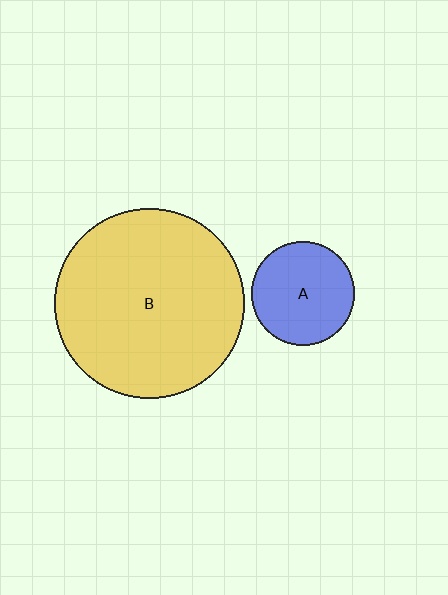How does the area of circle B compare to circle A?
Approximately 3.3 times.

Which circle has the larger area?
Circle B (yellow).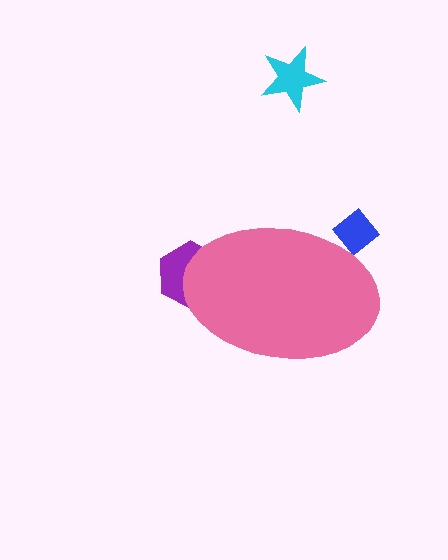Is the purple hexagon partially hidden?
Yes, the purple hexagon is partially hidden behind the pink ellipse.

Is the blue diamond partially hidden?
Yes, the blue diamond is partially hidden behind the pink ellipse.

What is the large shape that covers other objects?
A pink ellipse.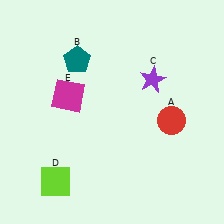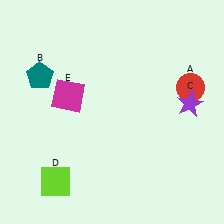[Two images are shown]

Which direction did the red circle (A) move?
The red circle (A) moved up.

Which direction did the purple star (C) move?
The purple star (C) moved right.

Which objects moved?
The objects that moved are: the red circle (A), the teal pentagon (B), the purple star (C).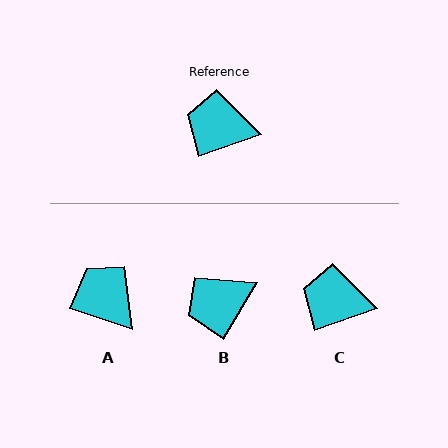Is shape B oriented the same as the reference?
No, it is off by about 41 degrees.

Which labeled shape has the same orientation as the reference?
C.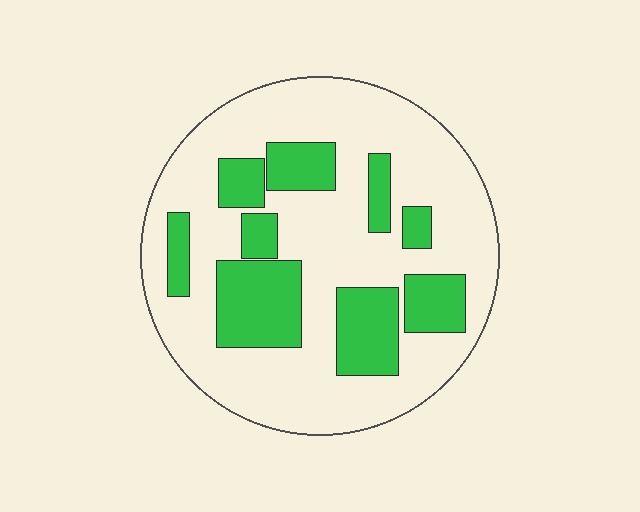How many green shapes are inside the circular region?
9.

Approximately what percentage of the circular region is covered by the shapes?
Approximately 30%.